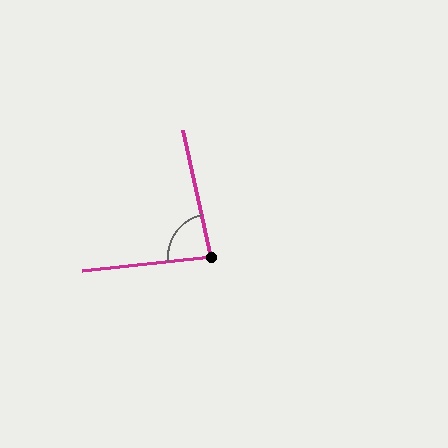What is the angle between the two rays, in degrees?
Approximately 84 degrees.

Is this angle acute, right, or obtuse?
It is acute.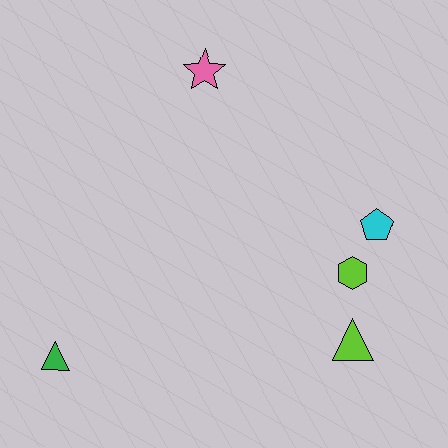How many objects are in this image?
There are 5 objects.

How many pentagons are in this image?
There is 1 pentagon.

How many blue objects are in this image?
There are no blue objects.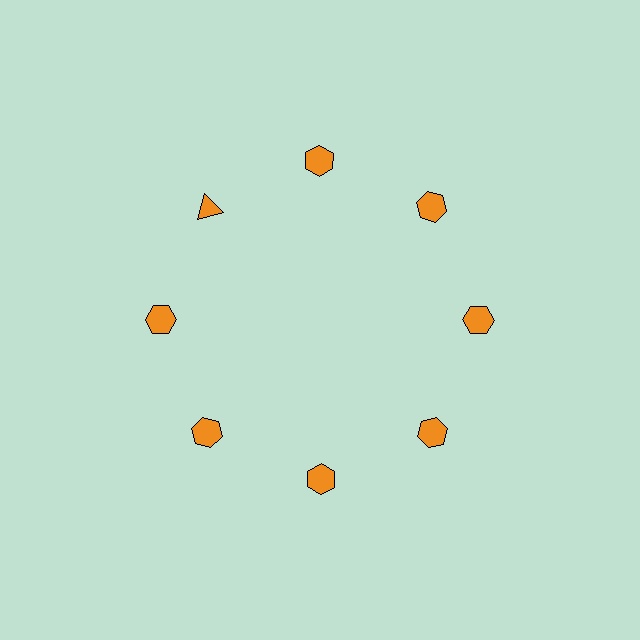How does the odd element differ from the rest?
It has a different shape: triangle instead of hexagon.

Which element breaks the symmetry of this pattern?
The orange triangle at roughly the 10 o'clock position breaks the symmetry. All other shapes are orange hexagons.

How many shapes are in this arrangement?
There are 8 shapes arranged in a ring pattern.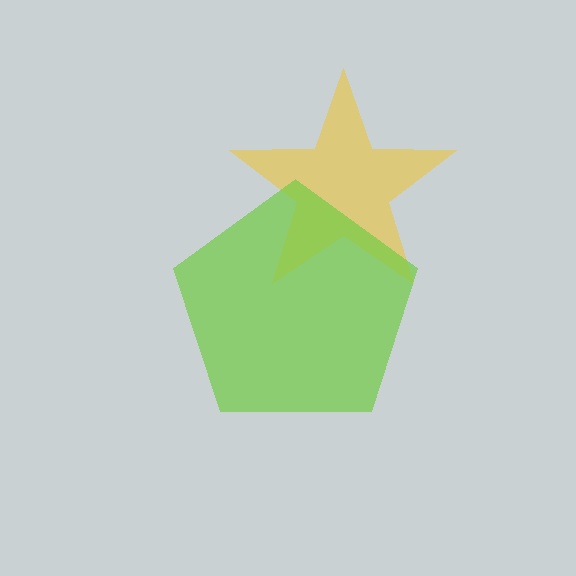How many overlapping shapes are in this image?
There are 2 overlapping shapes in the image.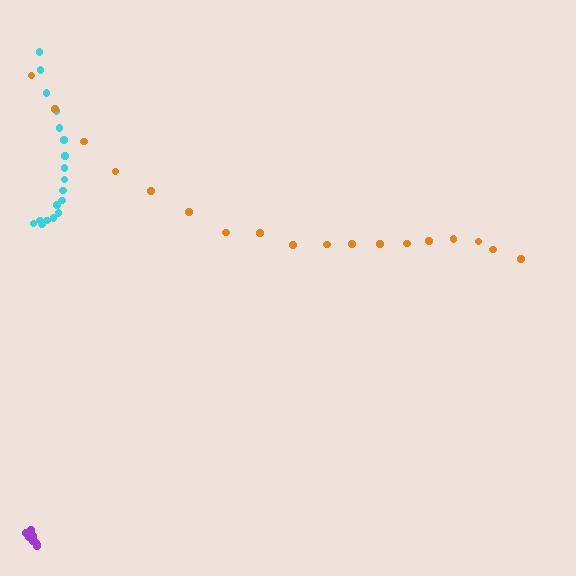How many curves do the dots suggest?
There are 3 distinct paths.